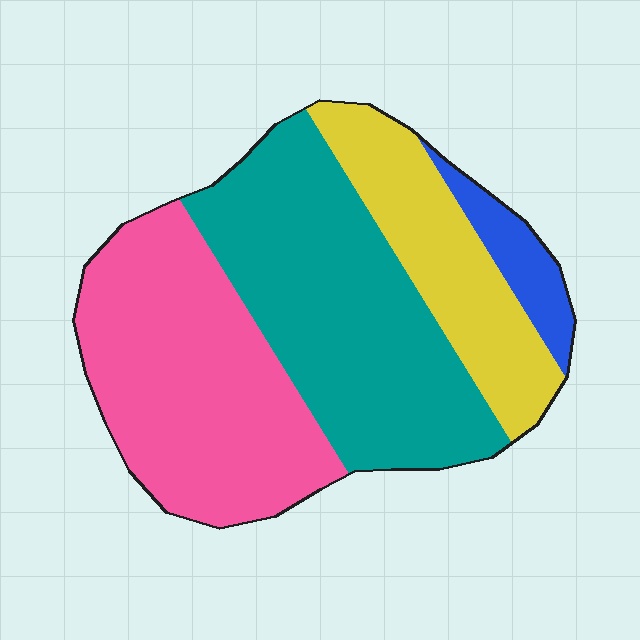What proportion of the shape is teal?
Teal takes up between a quarter and a half of the shape.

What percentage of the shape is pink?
Pink covers roughly 35% of the shape.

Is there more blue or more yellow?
Yellow.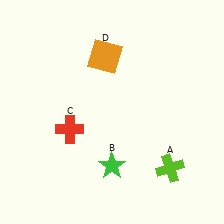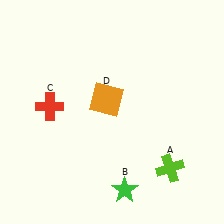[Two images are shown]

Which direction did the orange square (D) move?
The orange square (D) moved down.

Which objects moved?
The objects that moved are: the green star (B), the red cross (C), the orange square (D).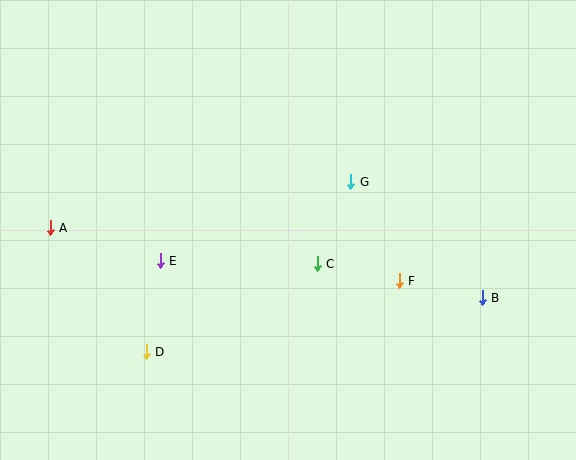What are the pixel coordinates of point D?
Point D is at (146, 352).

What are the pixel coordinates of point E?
Point E is at (160, 261).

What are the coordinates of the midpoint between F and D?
The midpoint between F and D is at (273, 316).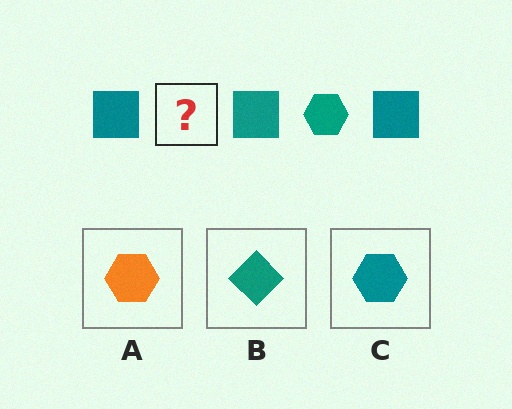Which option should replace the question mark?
Option C.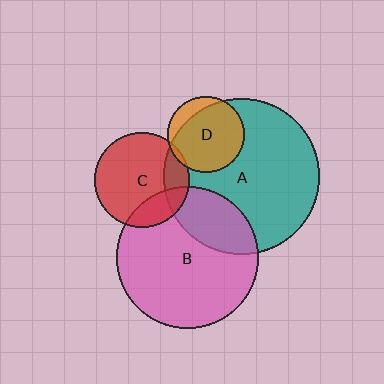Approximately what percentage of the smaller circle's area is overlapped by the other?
Approximately 80%.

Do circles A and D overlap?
Yes.